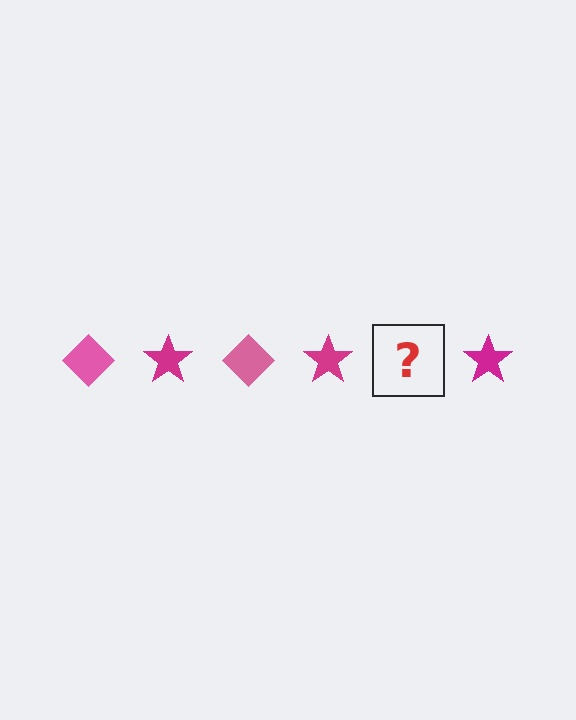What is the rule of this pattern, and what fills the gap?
The rule is that the pattern alternates between pink diamond and magenta star. The gap should be filled with a pink diamond.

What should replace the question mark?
The question mark should be replaced with a pink diamond.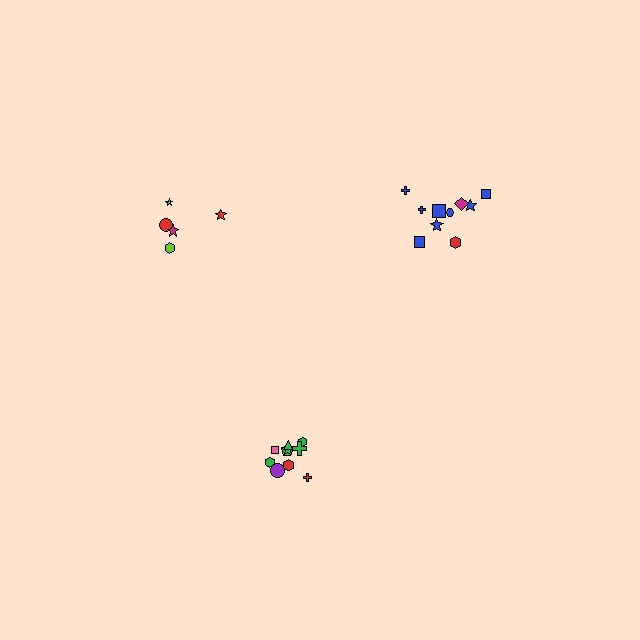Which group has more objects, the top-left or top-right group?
The top-right group.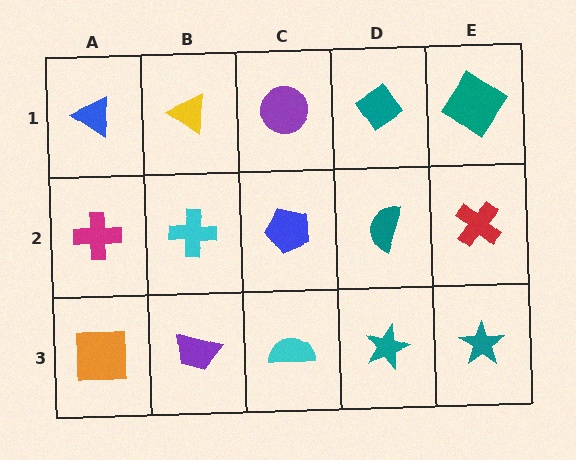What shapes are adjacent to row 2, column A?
A blue triangle (row 1, column A), an orange square (row 3, column A), a cyan cross (row 2, column B).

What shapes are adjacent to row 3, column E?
A red cross (row 2, column E), a teal star (row 3, column D).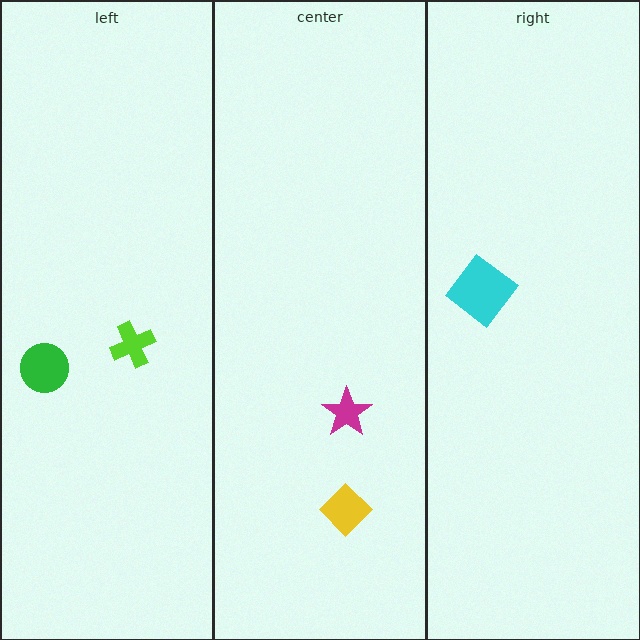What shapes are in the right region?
The cyan diamond.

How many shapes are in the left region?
2.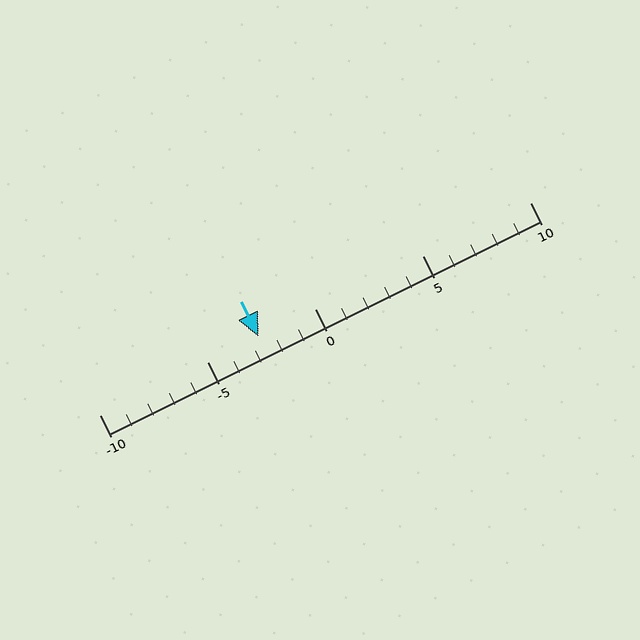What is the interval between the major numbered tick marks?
The major tick marks are spaced 5 units apart.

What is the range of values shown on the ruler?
The ruler shows values from -10 to 10.